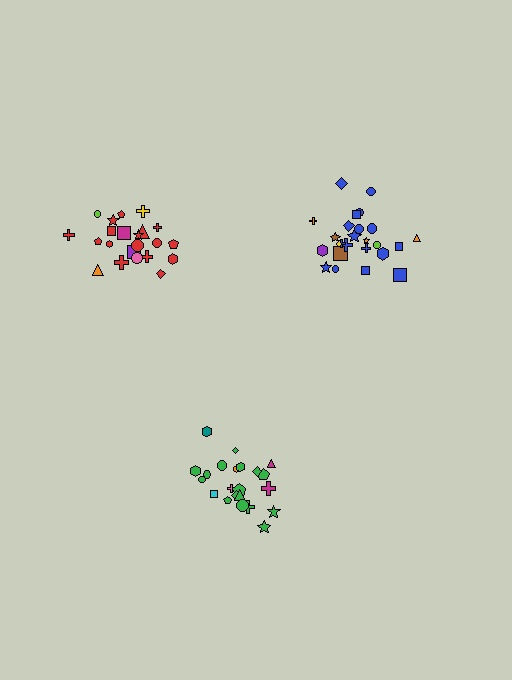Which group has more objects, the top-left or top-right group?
The top-right group.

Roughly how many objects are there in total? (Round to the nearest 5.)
Roughly 70 objects in total.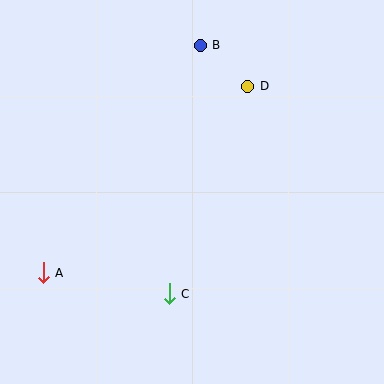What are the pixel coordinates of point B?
Point B is at (200, 45).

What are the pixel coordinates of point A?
Point A is at (43, 273).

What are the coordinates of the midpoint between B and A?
The midpoint between B and A is at (122, 159).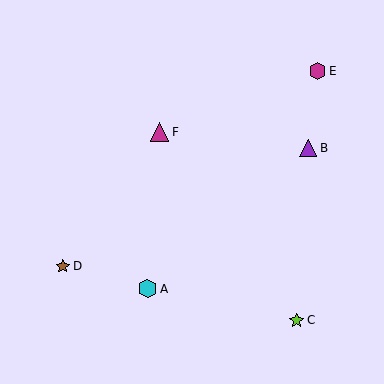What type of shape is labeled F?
Shape F is a magenta triangle.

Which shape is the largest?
The cyan hexagon (labeled A) is the largest.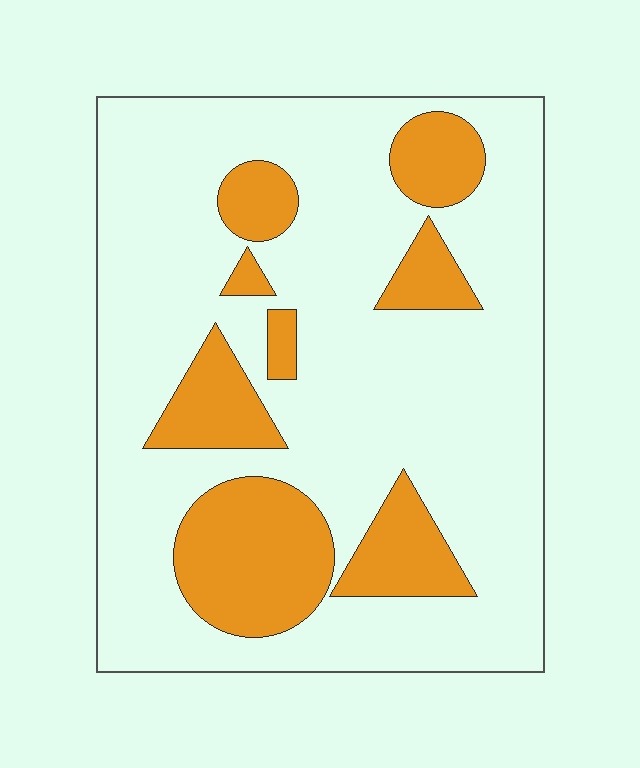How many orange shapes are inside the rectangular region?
8.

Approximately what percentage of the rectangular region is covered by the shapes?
Approximately 25%.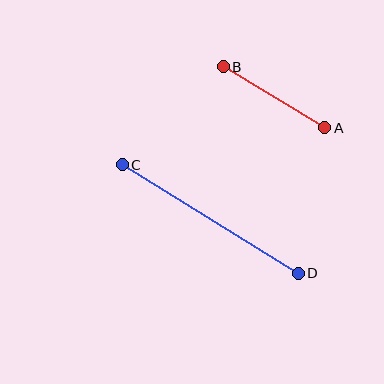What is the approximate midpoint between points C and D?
The midpoint is at approximately (210, 219) pixels.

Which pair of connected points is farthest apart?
Points C and D are farthest apart.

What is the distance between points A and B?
The distance is approximately 118 pixels.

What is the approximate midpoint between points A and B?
The midpoint is at approximately (274, 97) pixels.